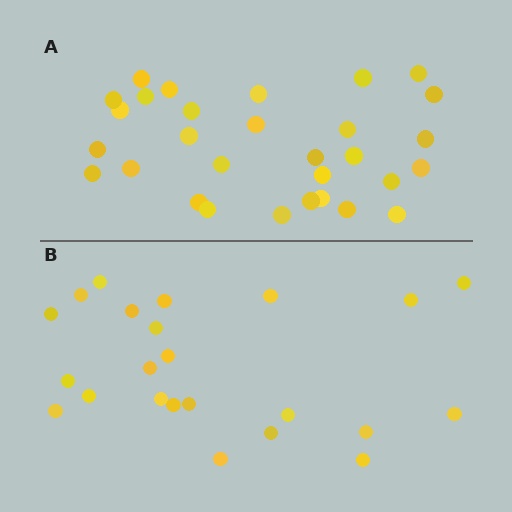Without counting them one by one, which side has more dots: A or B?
Region A (the top region) has more dots.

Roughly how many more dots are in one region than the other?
Region A has roughly 8 or so more dots than region B.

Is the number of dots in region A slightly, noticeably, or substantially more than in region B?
Region A has noticeably more, but not dramatically so. The ratio is roughly 1.3 to 1.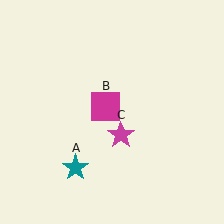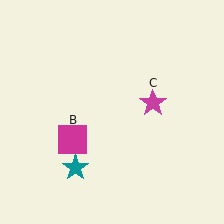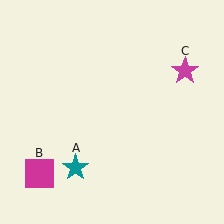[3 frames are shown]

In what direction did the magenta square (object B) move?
The magenta square (object B) moved down and to the left.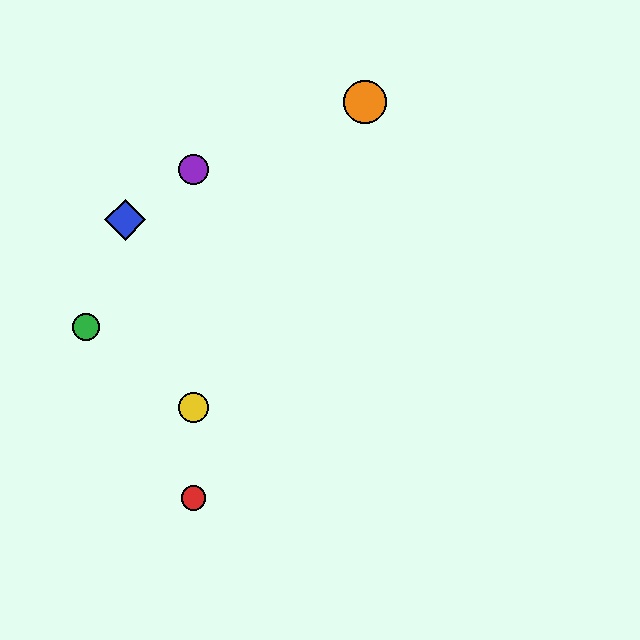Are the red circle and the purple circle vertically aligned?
Yes, both are at x≈193.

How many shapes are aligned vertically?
3 shapes (the red circle, the yellow circle, the purple circle) are aligned vertically.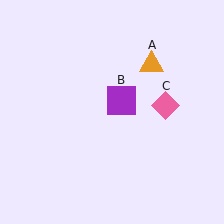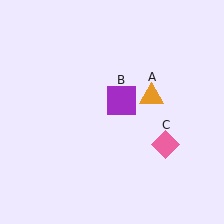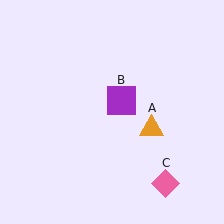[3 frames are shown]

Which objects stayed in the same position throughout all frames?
Purple square (object B) remained stationary.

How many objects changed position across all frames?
2 objects changed position: orange triangle (object A), pink diamond (object C).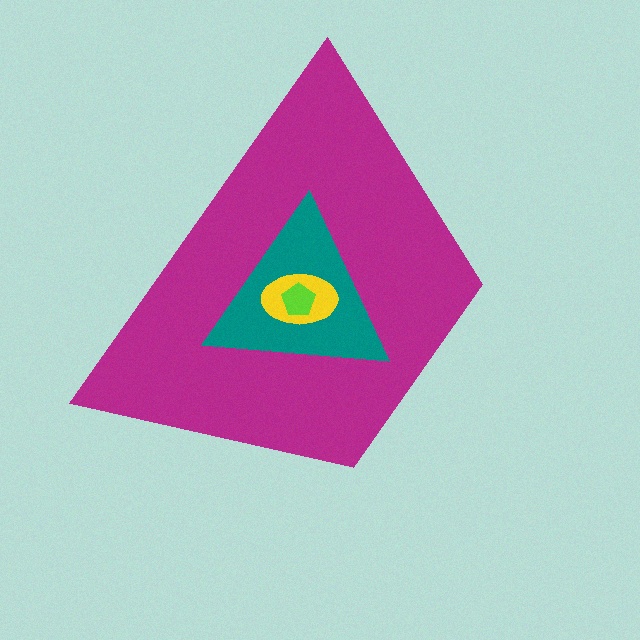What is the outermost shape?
The magenta trapezoid.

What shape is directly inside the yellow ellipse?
The lime pentagon.